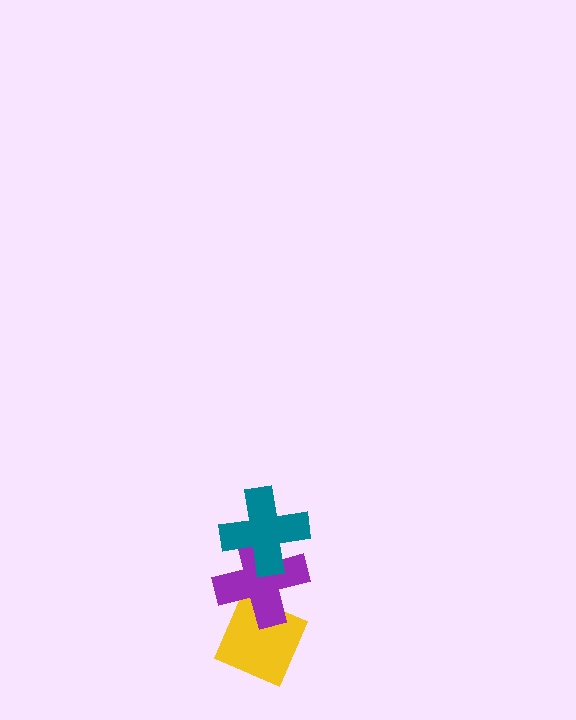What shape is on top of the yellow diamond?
The purple cross is on top of the yellow diamond.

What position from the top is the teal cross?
The teal cross is 1st from the top.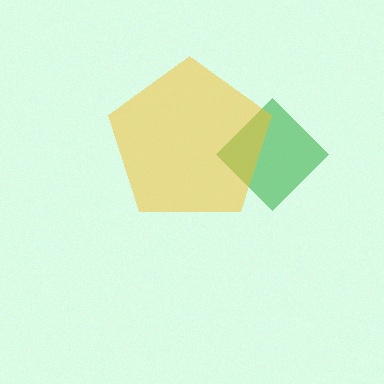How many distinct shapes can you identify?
There are 2 distinct shapes: a green diamond, a yellow pentagon.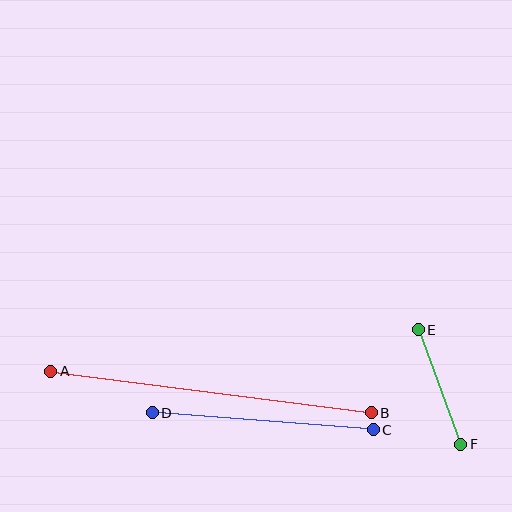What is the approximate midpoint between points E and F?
The midpoint is at approximately (440, 387) pixels.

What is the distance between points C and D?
The distance is approximately 222 pixels.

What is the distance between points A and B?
The distance is approximately 323 pixels.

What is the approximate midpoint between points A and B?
The midpoint is at approximately (211, 392) pixels.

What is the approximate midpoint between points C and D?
The midpoint is at approximately (263, 421) pixels.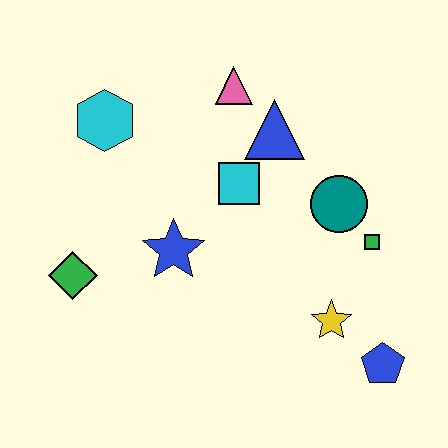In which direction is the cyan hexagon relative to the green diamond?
The cyan hexagon is above the green diamond.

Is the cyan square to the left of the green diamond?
No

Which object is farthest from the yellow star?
The cyan hexagon is farthest from the yellow star.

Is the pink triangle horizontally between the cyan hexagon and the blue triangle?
Yes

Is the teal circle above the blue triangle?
No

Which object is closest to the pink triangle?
The blue triangle is closest to the pink triangle.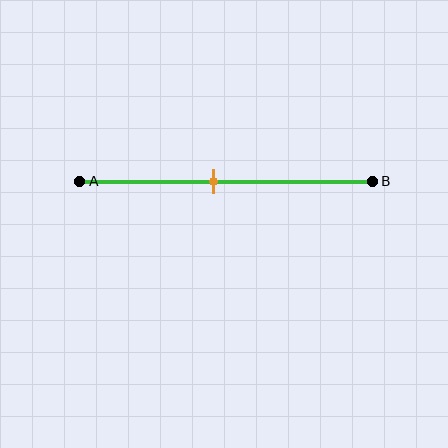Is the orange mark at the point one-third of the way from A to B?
No, the mark is at about 45% from A, not at the 33% one-third point.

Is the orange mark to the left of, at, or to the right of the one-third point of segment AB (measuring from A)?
The orange mark is to the right of the one-third point of segment AB.